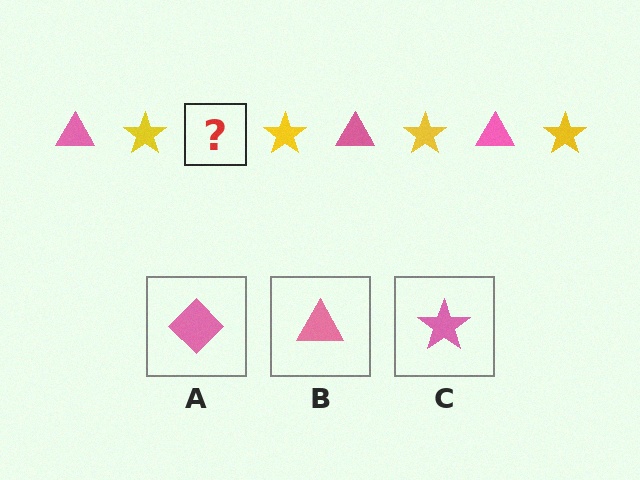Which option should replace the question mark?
Option B.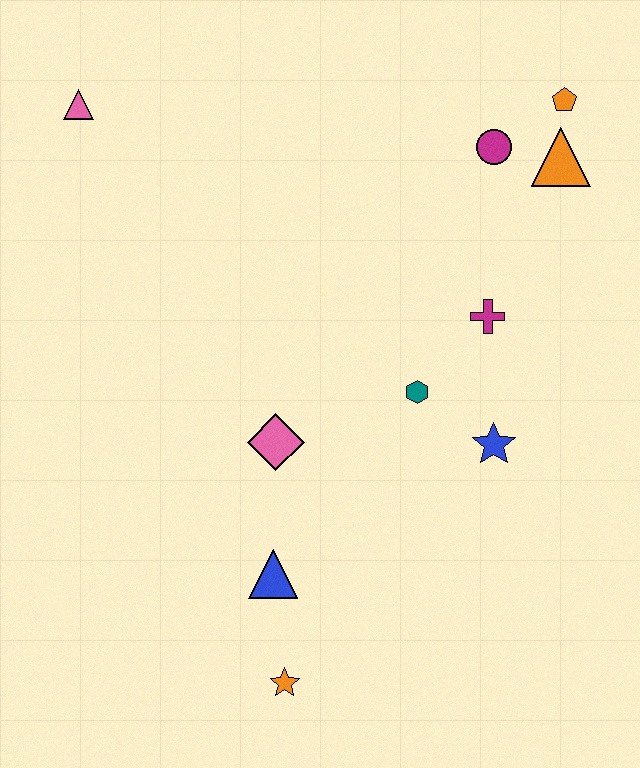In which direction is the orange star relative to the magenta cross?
The orange star is below the magenta cross.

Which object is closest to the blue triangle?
The orange star is closest to the blue triangle.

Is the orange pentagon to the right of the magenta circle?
Yes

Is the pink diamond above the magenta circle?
No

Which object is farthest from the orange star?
The orange pentagon is farthest from the orange star.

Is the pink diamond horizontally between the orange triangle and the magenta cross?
No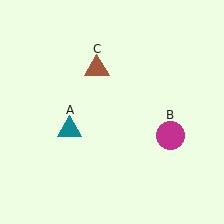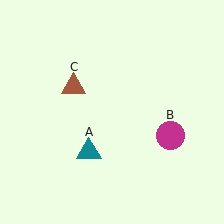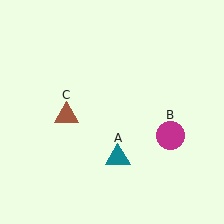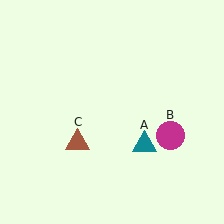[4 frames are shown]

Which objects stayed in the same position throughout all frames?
Magenta circle (object B) remained stationary.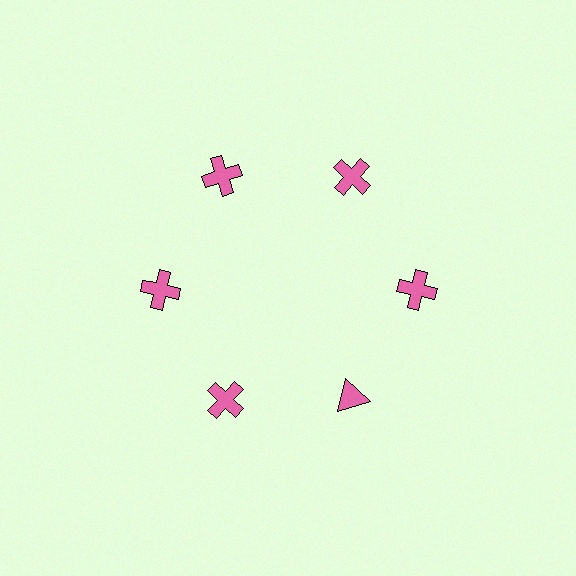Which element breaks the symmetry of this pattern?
The pink triangle at roughly the 5 o'clock position breaks the symmetry. All other shapes are pink crosses.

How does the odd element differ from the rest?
It has a different shape: triangle instead of cross.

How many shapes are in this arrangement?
There are 6 shapes arranged in a ring pattern.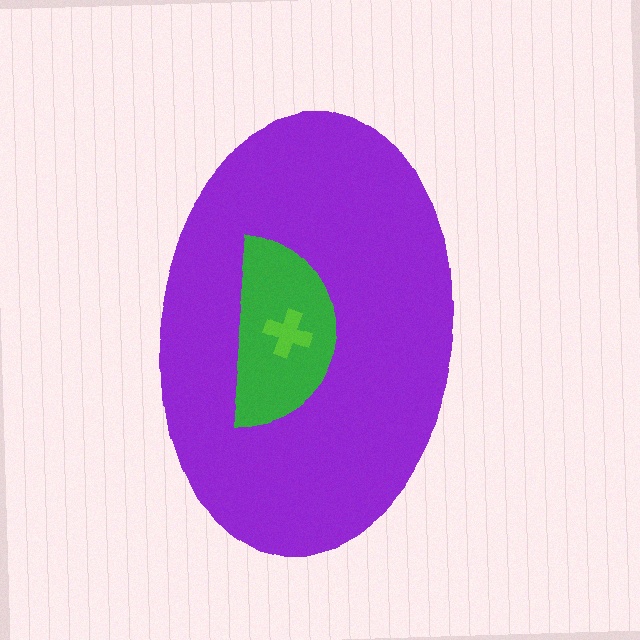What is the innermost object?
The lime cross.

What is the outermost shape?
The purple ellipse.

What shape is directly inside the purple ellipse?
The green semicircle.